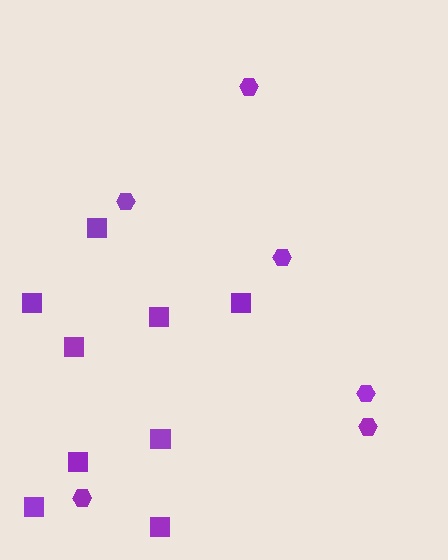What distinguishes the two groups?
There are 2 groups: one group of hexagons (6) and one group of squares (9).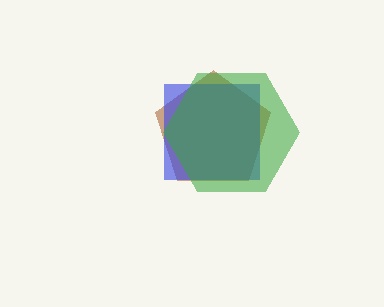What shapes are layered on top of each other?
The layered shapes are: a brown pentagon, a blue square, a green hexagon.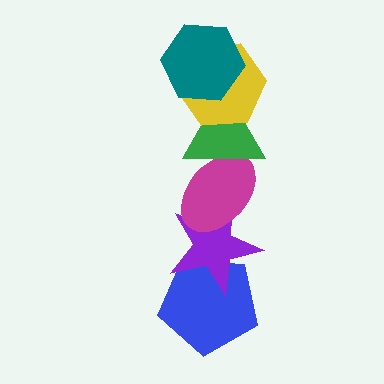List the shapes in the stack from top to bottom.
From top to bottom: the teal hexagon, the yellow hexagon, the green triangle, the magenta ellipse, the purple star, the blue pentagon.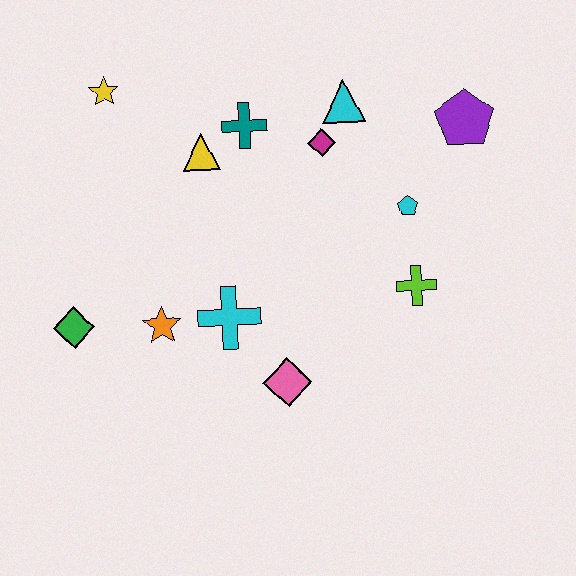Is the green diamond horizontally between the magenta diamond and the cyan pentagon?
No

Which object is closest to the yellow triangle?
The teal cross is closest to the yellow triangle.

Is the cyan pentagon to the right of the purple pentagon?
No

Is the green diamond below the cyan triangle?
Yes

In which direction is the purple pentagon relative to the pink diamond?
The purple pentagon is above the pink diamond.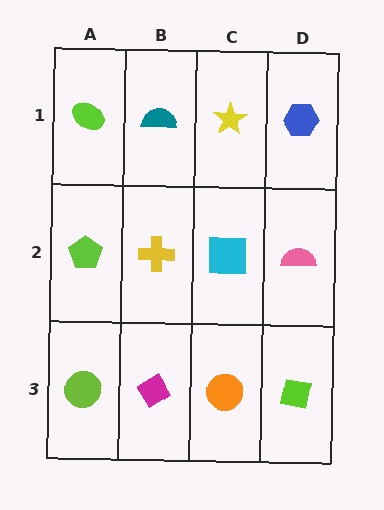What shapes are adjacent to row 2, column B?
A teal semicircle (row 1, column B), a magenta diamond (row 3, column B), a lime pentagon (row 2, column A), a cyan square (row 2, column C).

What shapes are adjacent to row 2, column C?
A yellow star (row 1, column C), an orange circle (row 3, column C), a yellow cross (row 2, column B), a pink semicircle (row 2, column D).